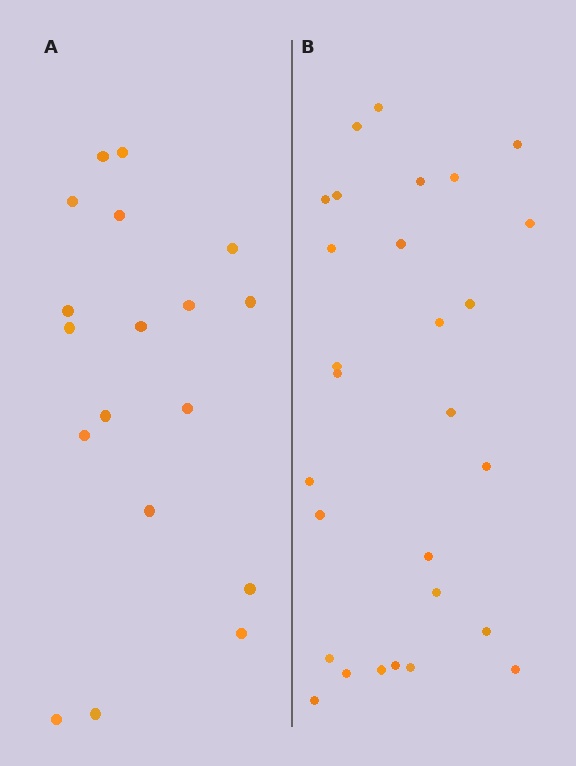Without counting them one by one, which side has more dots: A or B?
Region B (the right region) has more dots.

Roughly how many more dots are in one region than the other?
Region B has roughly 10 or so more dots than region A.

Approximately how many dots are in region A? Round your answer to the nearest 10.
About 20 dots. (The exact count is 18, which rounds to 20.)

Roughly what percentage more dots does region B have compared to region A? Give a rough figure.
About 55% more.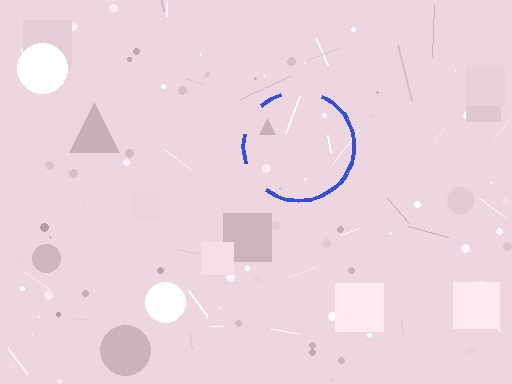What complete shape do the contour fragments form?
The contour fragments form a circle.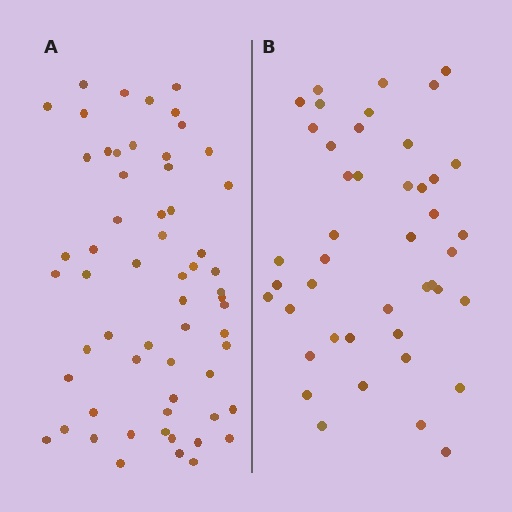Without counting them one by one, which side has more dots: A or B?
Region A (the left region) has more dots.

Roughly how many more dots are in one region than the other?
Region A has approximately 15 more dots than region B.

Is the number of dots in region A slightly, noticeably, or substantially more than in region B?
Region A has noticeably more, but not dramatically so. The ratio is roughly 1.4 to 1.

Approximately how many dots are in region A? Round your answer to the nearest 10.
About 60 dots.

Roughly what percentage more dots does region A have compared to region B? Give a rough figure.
About 35% more.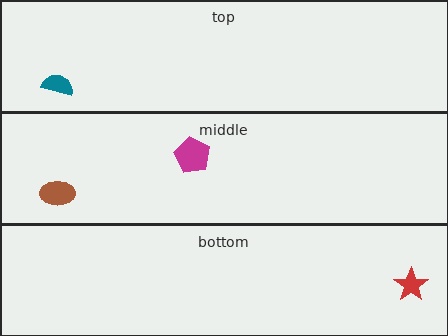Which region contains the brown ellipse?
The middle region.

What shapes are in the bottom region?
The red star.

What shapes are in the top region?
The teal semicircle.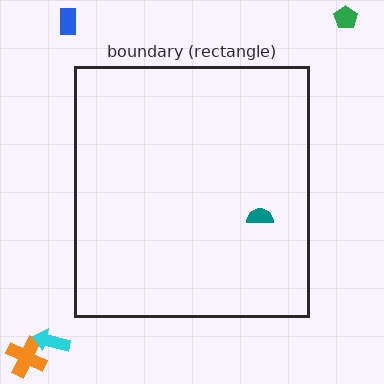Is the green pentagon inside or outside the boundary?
Outside.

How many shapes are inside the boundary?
1 inside, 4 outside.